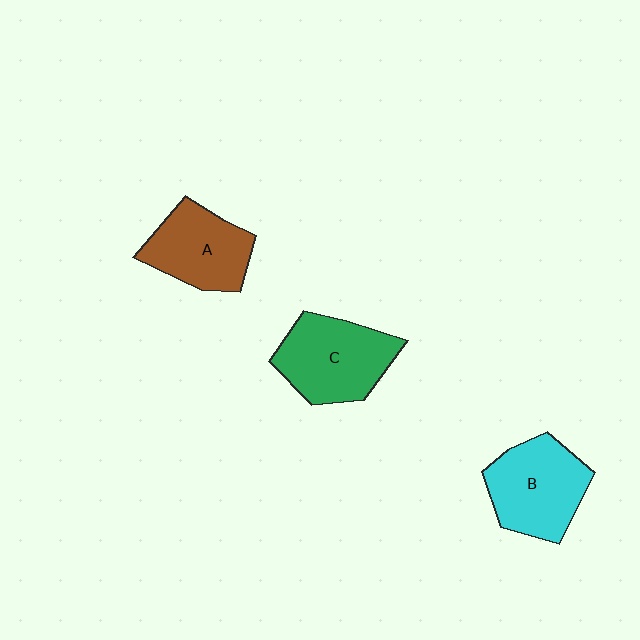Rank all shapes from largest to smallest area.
From largest to smallest: C (green), B (cyan), A (brown).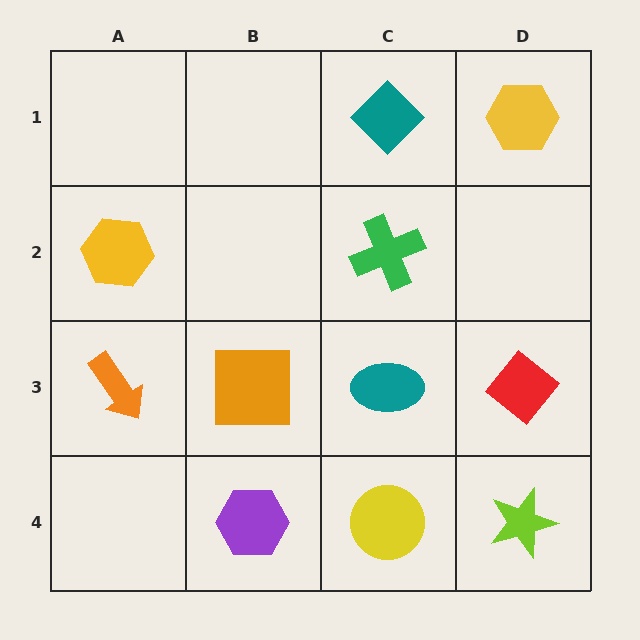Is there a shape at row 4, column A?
No, that cell is empty.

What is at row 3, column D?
A red diamond.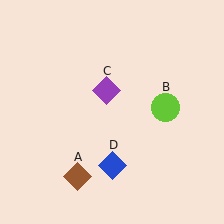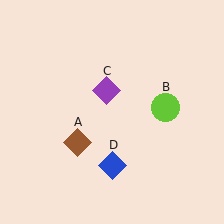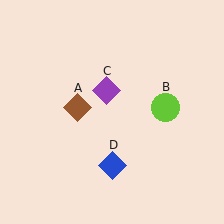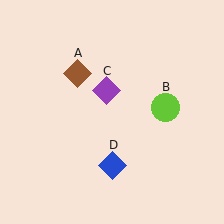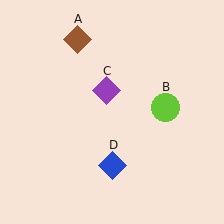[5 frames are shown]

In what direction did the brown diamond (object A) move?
The brown diamond (object A) moved up.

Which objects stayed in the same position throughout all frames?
Lime circle (object B) and purple diamond (object C) and blue diamond (object D) remained stationary.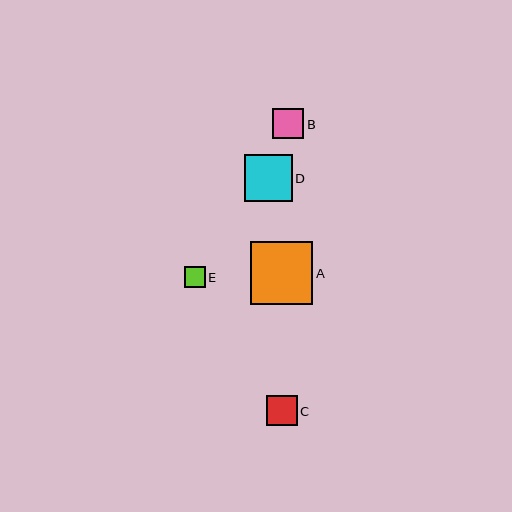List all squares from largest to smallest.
From largest to smallest: A, D, B, C, E.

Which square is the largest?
Square A is the largest with a size of approximately 63 pixels.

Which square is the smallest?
Square E is the smallest with a size of approximately 21 pixels.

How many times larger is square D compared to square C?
Square D is approximately 1.5 times the size of square C.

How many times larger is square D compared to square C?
Square D is approximately 1.5 times the size of square C.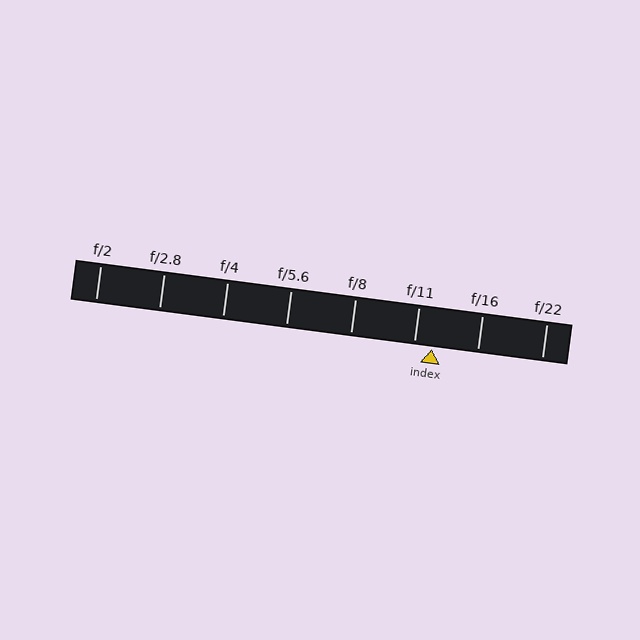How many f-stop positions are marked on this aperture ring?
There are 8 f-stop positions marked.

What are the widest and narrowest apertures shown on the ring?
The widest aperture shown is f/2 and the narrowest is f/22.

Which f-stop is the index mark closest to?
The index mark is closest to f/11.